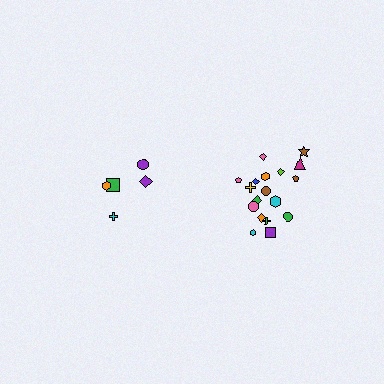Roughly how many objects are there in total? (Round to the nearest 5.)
Roughly 25 objects in total.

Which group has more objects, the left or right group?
The right group.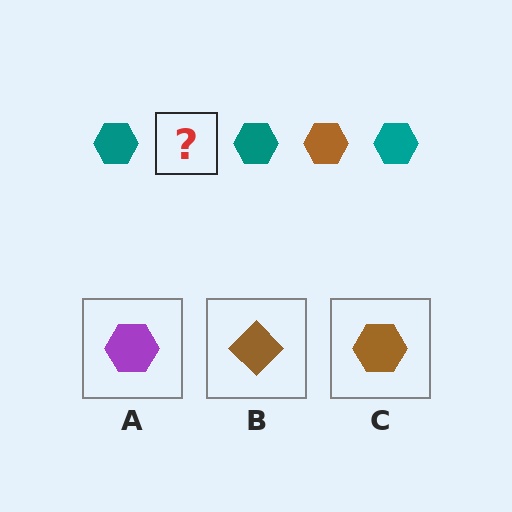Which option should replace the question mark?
Option C.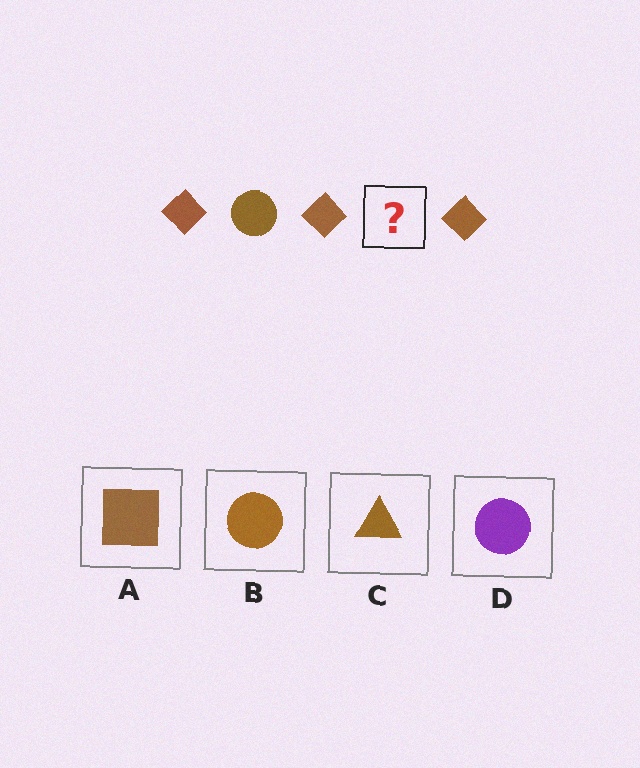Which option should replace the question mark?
Option B.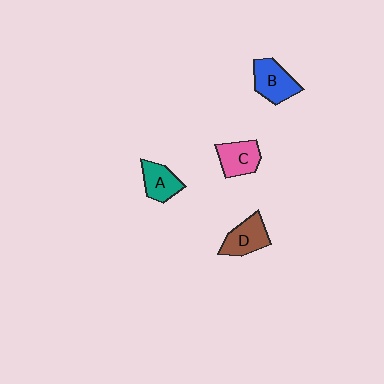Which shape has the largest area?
Shape B (blue).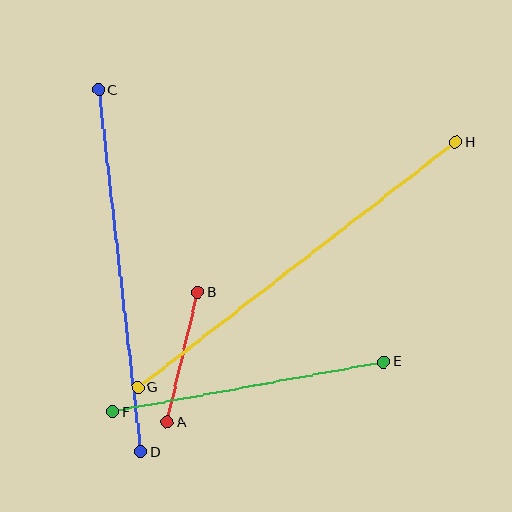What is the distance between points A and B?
The distance is approximately 134 pixels.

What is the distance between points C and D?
The distance is approximately 365 pixels.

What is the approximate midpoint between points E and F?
The midpoint is at approximately (248, 387) pixels.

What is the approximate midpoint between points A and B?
The midpoint is at approximately (182, 357) pixels.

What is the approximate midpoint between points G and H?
The midpoint is at approximately (297, 265) pixels.